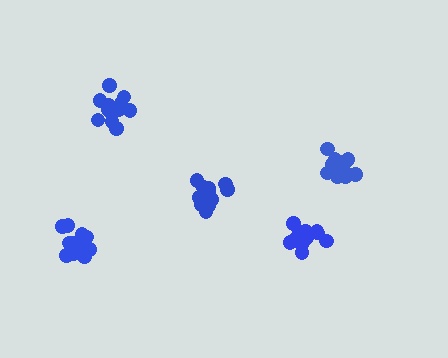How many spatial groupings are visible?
There are 5 spatial groupings.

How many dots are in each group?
Group 1: 13 dots, Group 2: 14 dots, Group 3: 14 dots, Group 4: 16 dots, Group 5: 13 dots (70 total).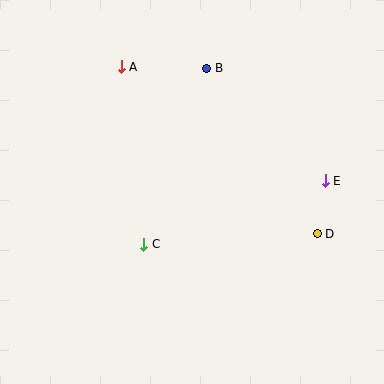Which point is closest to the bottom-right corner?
Point D is closest to the bottom-right corner.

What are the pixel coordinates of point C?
Point C is at (144, 244).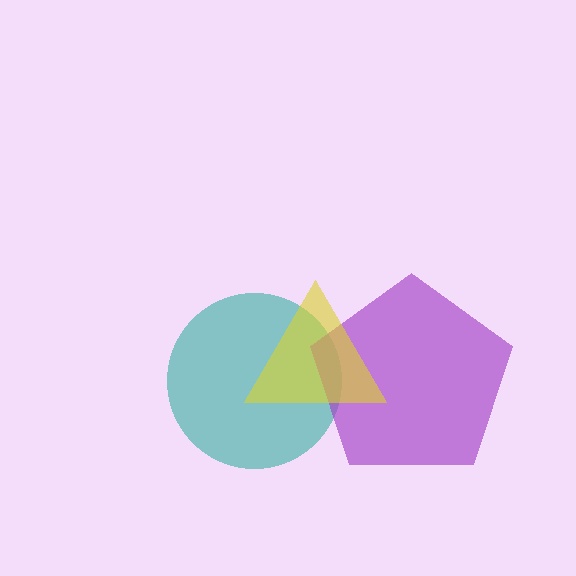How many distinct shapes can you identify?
There are 3 distinct shapes: a teal circle, a purple pentagon, a yellow triangle.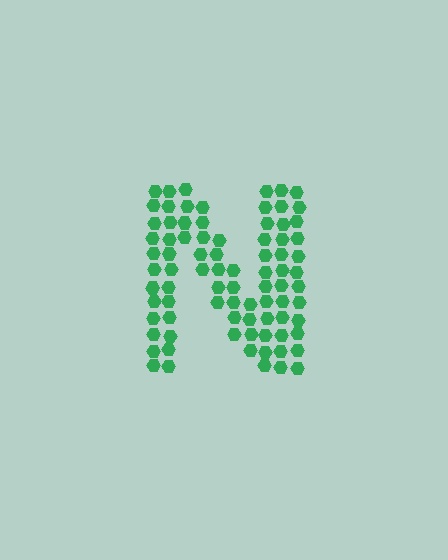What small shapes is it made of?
It is made of small hexagons.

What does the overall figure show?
The overall figure shows the letter N.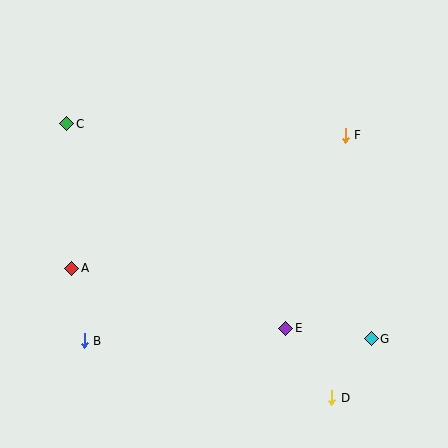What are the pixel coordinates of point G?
Point G is at (371, 339).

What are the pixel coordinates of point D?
Point D is at (332, 398).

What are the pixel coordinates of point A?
Point A is at (72, 268).